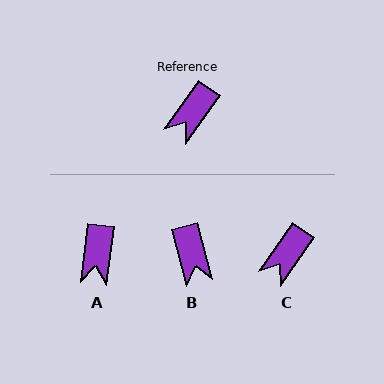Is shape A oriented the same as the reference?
No, it is off by about 28 degrees.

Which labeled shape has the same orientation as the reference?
C.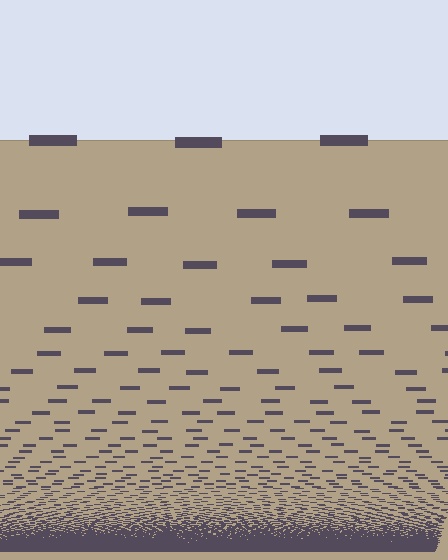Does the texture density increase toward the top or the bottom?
Density increases toward the bottom.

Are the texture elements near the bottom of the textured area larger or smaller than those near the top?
Smaller. The gradient is inverted — elements near the bottom are smaller and denser.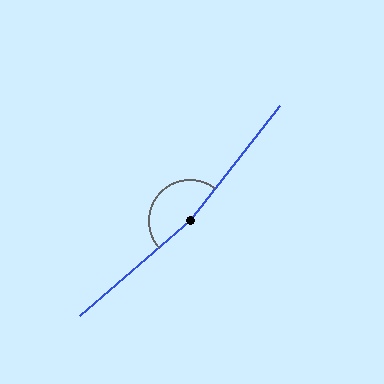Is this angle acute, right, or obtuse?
It is obtuse.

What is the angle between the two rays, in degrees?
Approximately 169 degrees.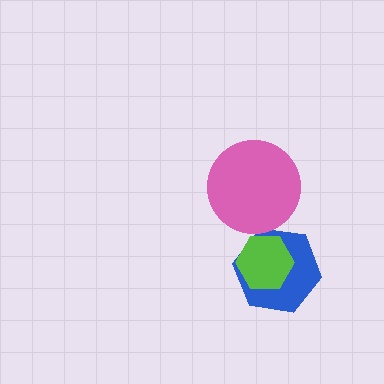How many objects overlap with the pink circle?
0 objects overlap with the pink circle.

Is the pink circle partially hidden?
No, no other shape covers it.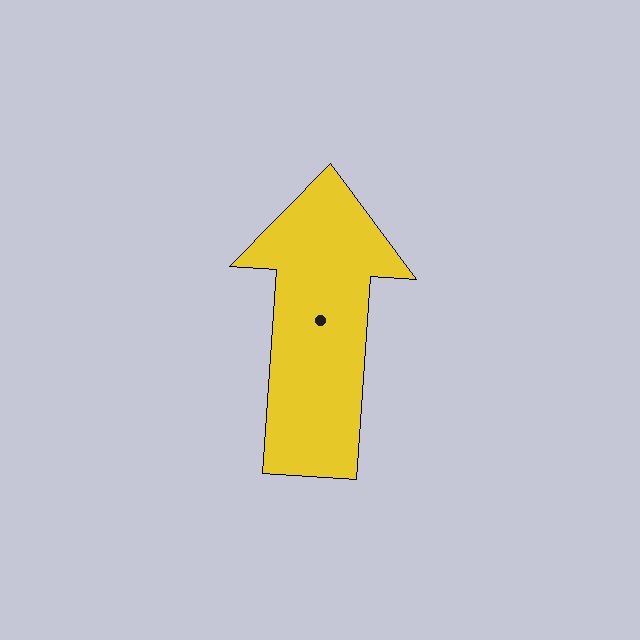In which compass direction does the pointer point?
North.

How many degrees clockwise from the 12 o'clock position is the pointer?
Approximately 4 degrees.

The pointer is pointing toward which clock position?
Roughly 12 o'clock.